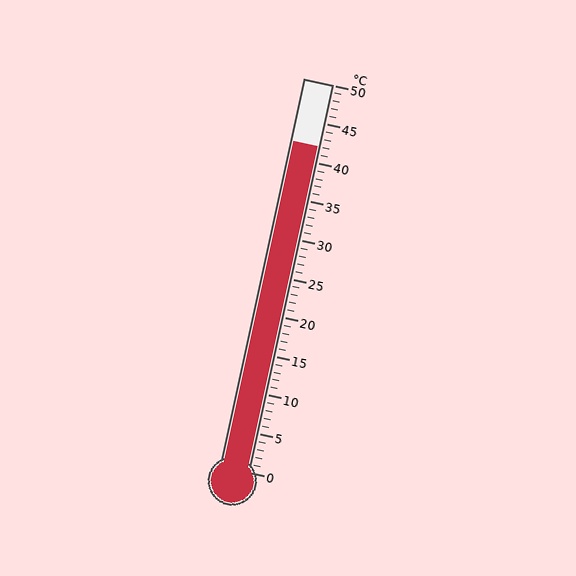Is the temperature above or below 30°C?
The temperature is above 30°C.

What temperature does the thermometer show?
The thermometer shows approximately 42°C.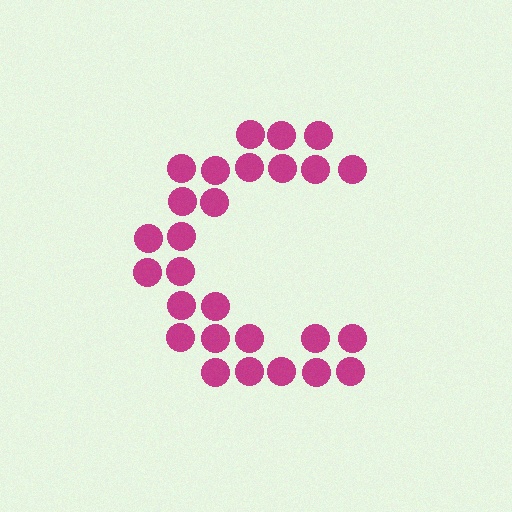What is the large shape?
The large shape is the letter C.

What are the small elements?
The small elements are circles.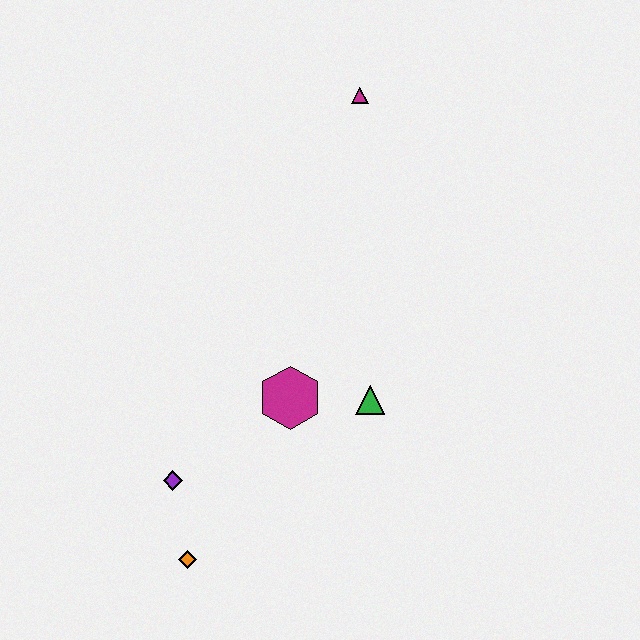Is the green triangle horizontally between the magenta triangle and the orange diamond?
No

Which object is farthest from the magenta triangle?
The orange diamond is farthest from the magenta triangle.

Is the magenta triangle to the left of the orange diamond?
No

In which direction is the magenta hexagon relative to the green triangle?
The magenta hexagon is to the left of the green triangle.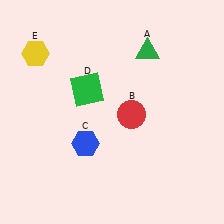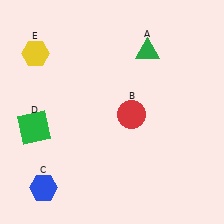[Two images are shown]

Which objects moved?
The objects that moved are: the blue hexagon (C), the green square (D).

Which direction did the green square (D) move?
The green square (D) moved left.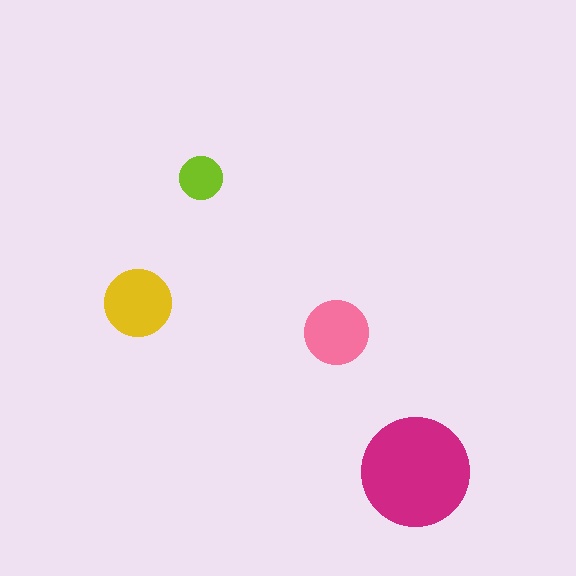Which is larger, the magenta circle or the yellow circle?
The magenta one.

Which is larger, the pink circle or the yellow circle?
The yellow one.